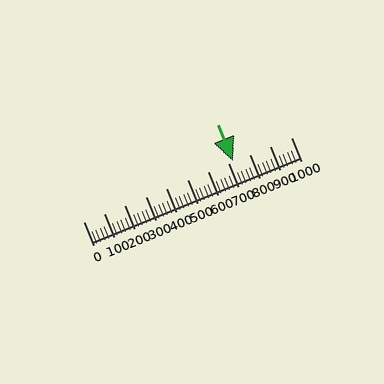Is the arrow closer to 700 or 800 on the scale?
The arrow is closer to 700.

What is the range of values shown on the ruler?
The ruler shows values from 0 to 1000.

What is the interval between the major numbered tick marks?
The major tick marks are spaced 100 units apart.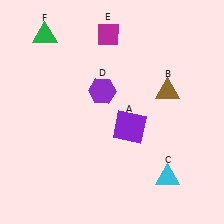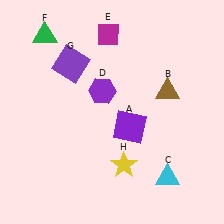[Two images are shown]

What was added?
A purple square (G), a yellow star (H) were added in Image 2.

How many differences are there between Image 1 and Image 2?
There are 2 differences between the two images.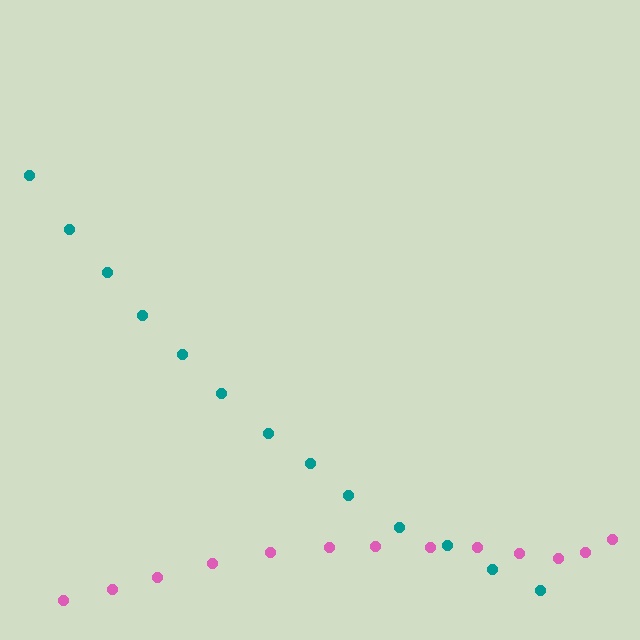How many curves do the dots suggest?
There are 2 distinct paths.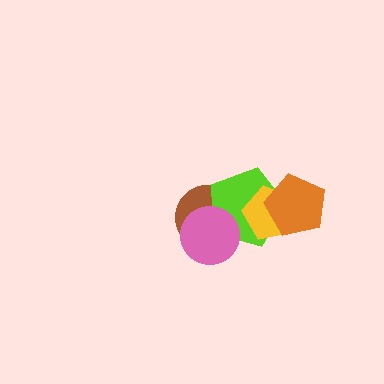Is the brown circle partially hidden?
Yes, it is partially covered by another shape.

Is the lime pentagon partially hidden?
Yes, it is partially covered by another shape.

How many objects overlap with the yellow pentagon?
2 objects overlap with the yellow pentagon.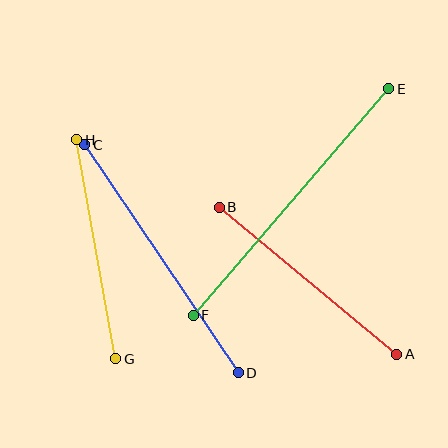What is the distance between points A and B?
The distance is approximately 231 pixels.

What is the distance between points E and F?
The distance is approximately 299 pixels.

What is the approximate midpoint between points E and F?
The midpoint is at approximately (291, 202) pixels.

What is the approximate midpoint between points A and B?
The midpoint is at approximately (308, 281) pixels.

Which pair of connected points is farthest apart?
Points E and F are farthest apart.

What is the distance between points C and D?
The distance is approximately 275 pixels.